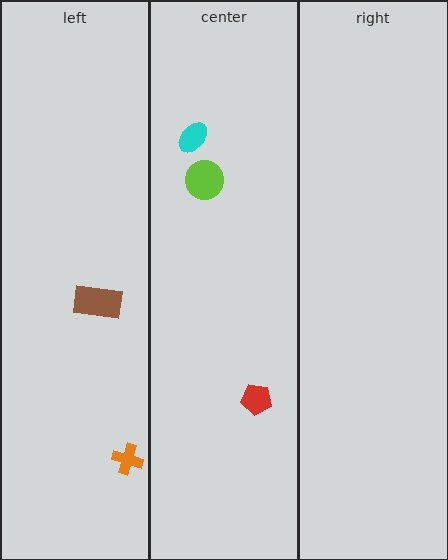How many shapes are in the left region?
2.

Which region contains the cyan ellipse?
The center region.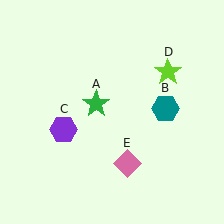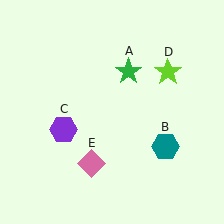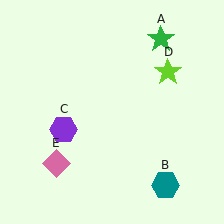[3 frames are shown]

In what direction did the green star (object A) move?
The green star (object A) moved up and to the right.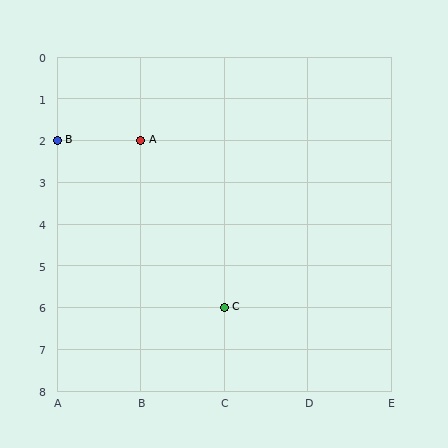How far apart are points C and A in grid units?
Points C and A are 1 column and 4 rows apart (about 4.1 grid units diagonally).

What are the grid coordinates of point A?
Point A is at grid coordinates (B, 2).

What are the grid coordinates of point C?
Point C is at grid coordinates (C, 6).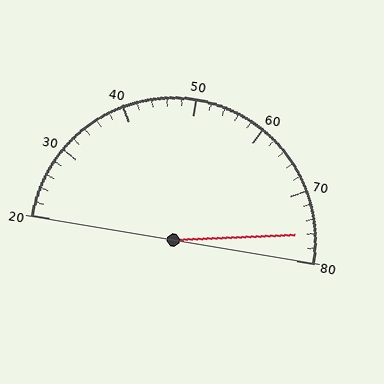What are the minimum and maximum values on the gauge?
The gauge ranges from 20 to 80.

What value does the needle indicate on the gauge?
The needle indicates approximately 76.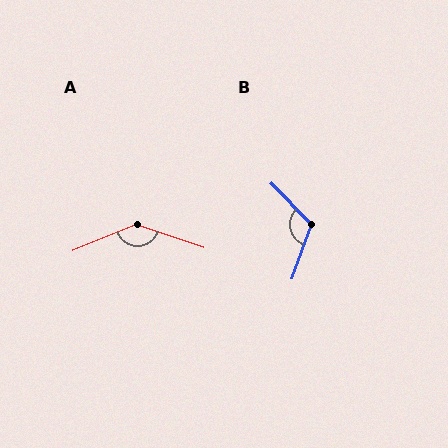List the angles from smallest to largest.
B (115°), A (139°).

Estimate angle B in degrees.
Approximately 115 degrees.